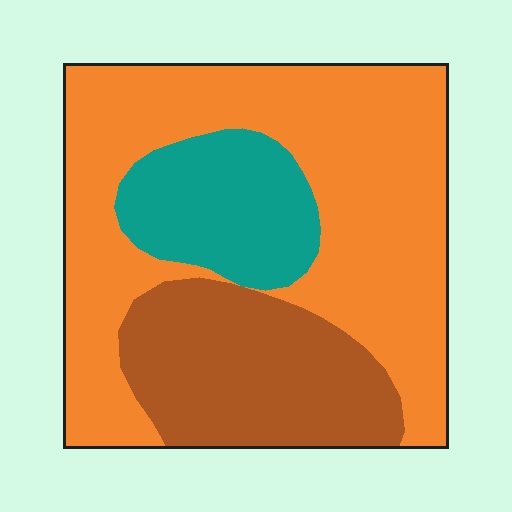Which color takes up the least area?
Teal, at roughly 15%.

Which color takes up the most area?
Orange, at roughly 60%.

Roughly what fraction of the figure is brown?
Brown covers roughly 25% of the figure.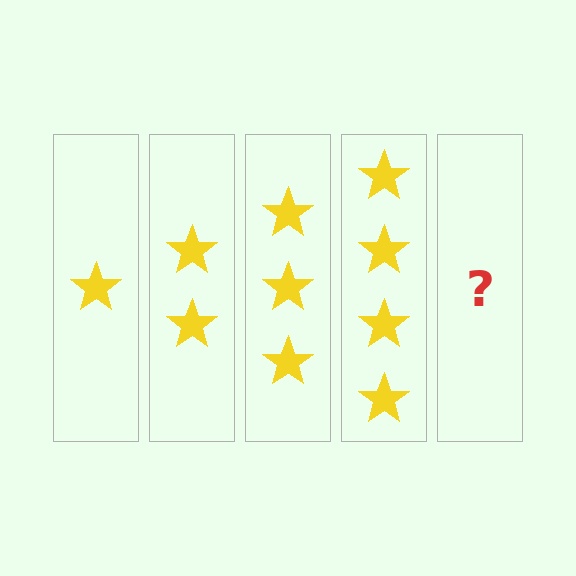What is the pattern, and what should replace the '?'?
The pattern is that each step adds one more star. The '?' should be 5 stars.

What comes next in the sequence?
The next element should be 5 stars.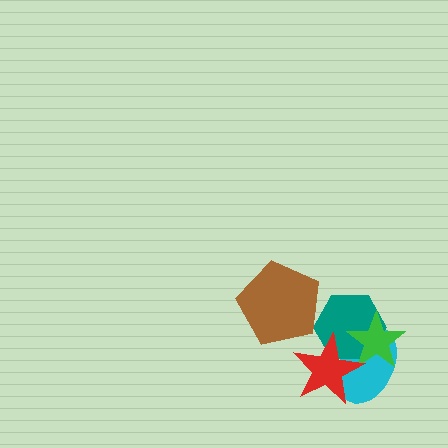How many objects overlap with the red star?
3 objects overlap with the red star.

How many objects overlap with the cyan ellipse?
3 objects overlap with the cyan ellipse.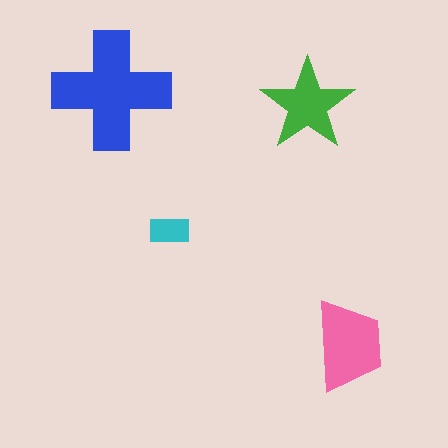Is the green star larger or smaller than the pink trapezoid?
Smaller.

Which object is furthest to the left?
The blue cross is leftmost.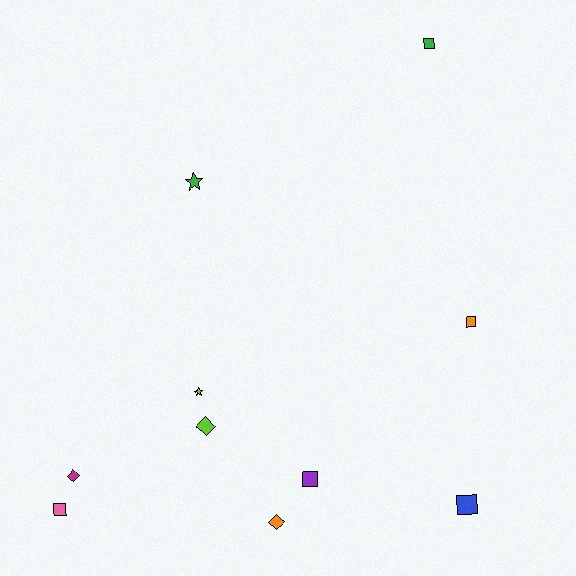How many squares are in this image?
There are 5 squares.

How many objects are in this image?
There are 10 objects.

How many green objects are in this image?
There are 2 green objects.